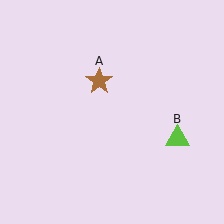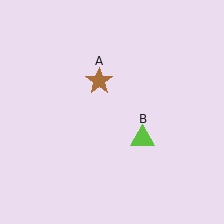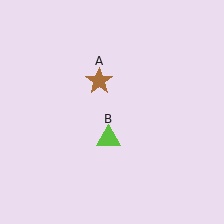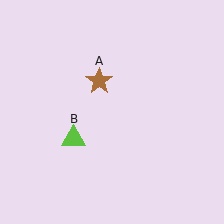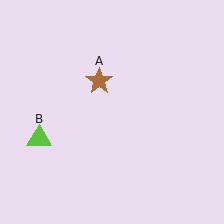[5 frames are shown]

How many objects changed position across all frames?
1 object changed position: lime triangle (object B).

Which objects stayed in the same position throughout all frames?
Brown star (object A) remained stationary.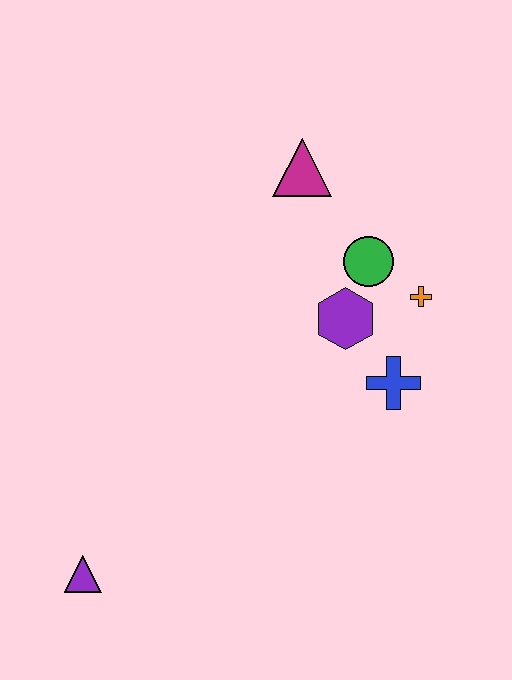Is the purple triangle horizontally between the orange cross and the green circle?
No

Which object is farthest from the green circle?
The purple triangle is farthest from the green circle.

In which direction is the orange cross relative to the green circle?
The orange cross is to the right of the green circle.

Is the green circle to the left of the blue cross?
Yes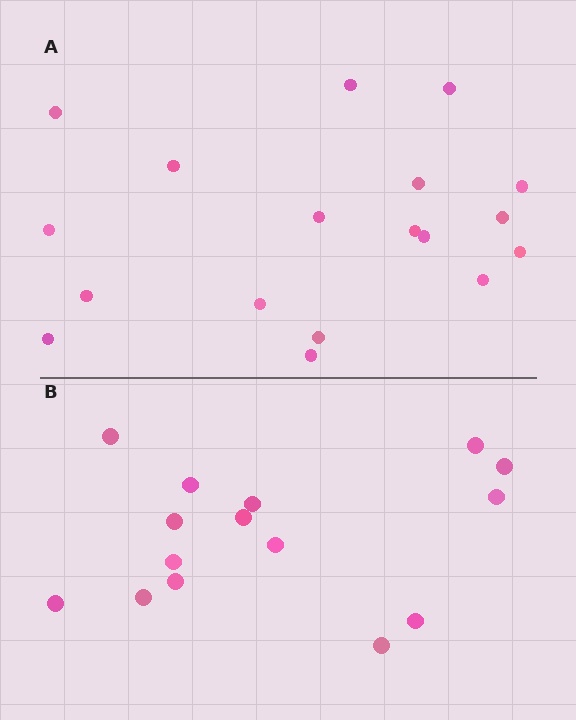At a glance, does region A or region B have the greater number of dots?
Region A (the top region) has more dots.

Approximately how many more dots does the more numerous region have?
Region A has just a few more — roughly 2 or 3 more dots than region B.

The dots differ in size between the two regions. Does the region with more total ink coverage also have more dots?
No. Region B has more total ink coverage because its dots are larger, but region A actually contains more individual dots. Total area can be misleading — the number of items is what matters here.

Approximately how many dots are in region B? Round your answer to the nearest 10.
About 20 dots. (The exact count is 15, which rounds to 20.)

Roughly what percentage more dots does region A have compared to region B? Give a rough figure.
About 20% more.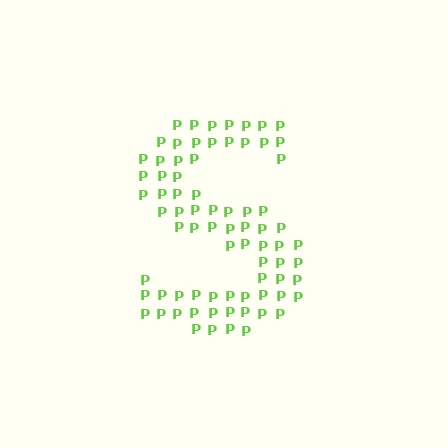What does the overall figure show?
The overall figure shows the letter S.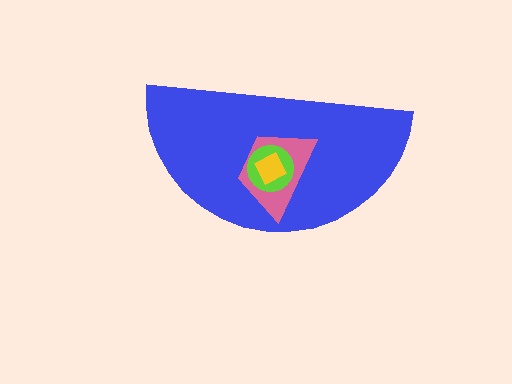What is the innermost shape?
The yellow diamond.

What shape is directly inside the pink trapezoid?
The lime circle.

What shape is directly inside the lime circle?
The yellow diamond.